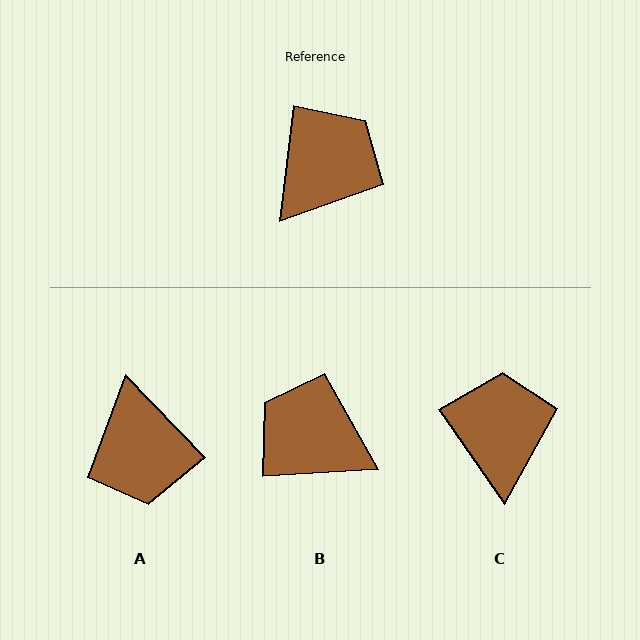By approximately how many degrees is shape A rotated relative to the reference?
Approximately 129 degrees clockwise.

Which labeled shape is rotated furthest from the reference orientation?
A, about 129 degrees away.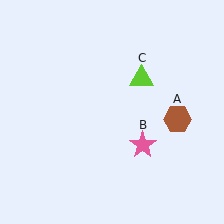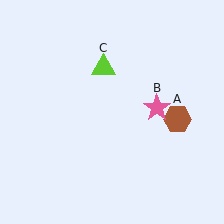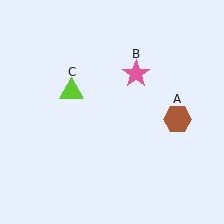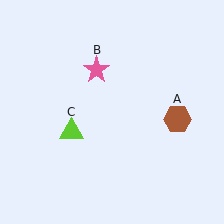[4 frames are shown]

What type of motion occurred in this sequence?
The pink star (object B), lime triangle (object C) rotated counterclockwise around the center of the scene.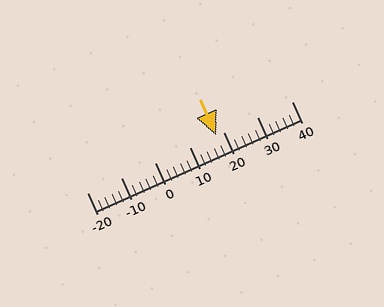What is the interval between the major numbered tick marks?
The major tick marks are spaced 10 units apart.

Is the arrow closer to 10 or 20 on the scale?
The arrow is closer to 20.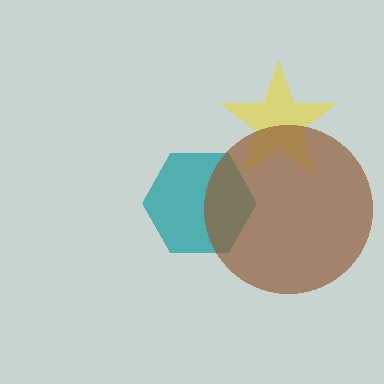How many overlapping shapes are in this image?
There are 3 overlapping shapes in the image.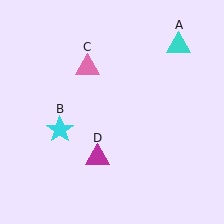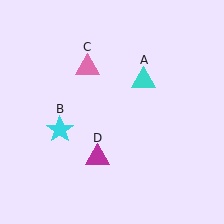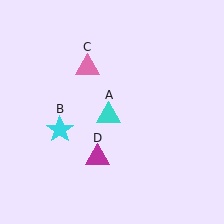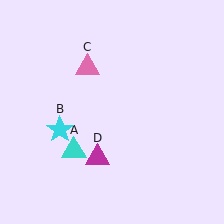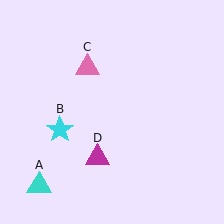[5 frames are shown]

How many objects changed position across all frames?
1 object changed position: cyan triangle (object A).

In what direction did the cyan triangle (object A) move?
The cyan triangle (object A) moved down and to the left.